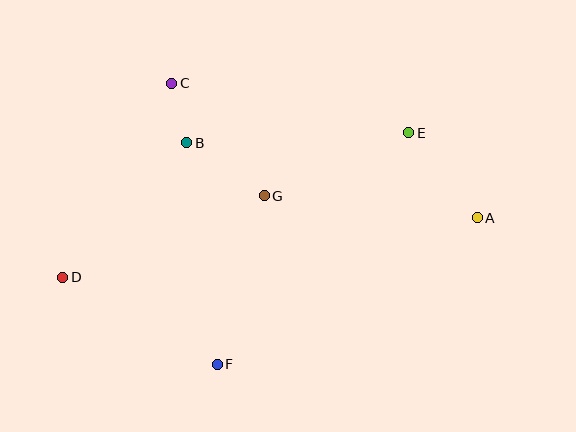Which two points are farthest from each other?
Points A and D are farthest from each other.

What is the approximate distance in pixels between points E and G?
The distance between E and G is approximately 158 pixels.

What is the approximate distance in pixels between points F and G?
The distance between F and G is approximately 175 pixels.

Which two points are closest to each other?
Points B and C are closest to each other.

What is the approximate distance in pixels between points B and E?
The distance between B and E is approximately 223 pixels.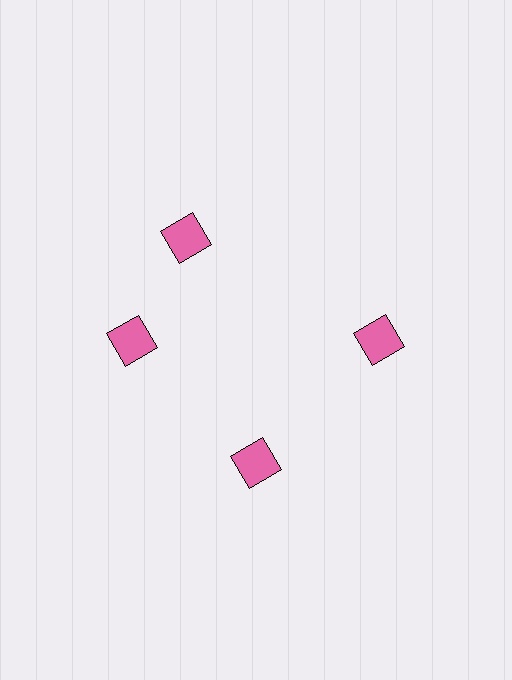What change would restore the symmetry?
The symmetry would be restored by rotating it back into even spacing with its neighbors so that all 4 squares sit at equal angles and equal distance from the center.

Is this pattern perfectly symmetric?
No. The 4 pink squares are arranged in a ring, but one element near the 12 o'clock position is rotated out of alignment along the ring, breaking the 4-fold rotational symmetry.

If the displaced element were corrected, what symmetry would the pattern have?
It would have 4-fold rotational symmetry — the pattern would map onto itself every 90 degrees.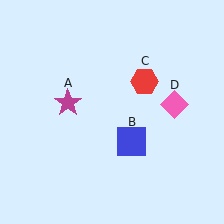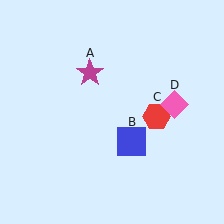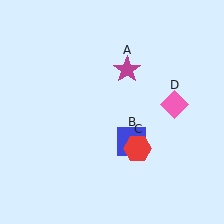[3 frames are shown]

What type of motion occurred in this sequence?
The magenta star (object A), red hexagon (object C) rotated clockwise around the center of the scene.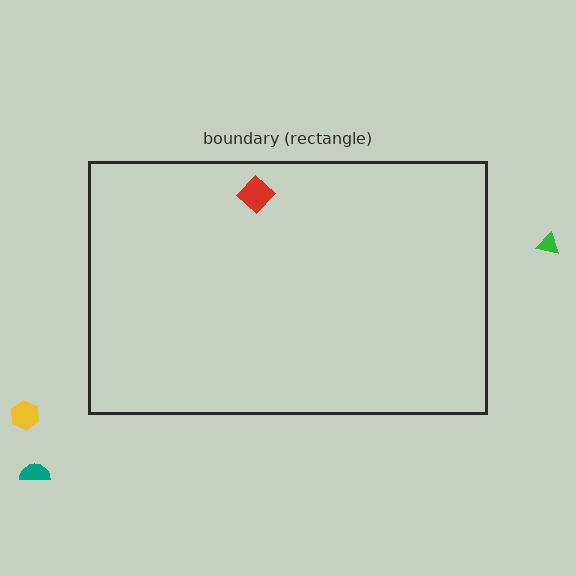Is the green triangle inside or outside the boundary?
Outside.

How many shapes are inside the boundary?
1 inside, 3 outside.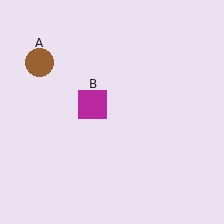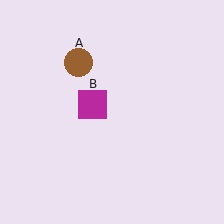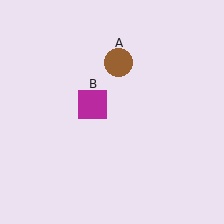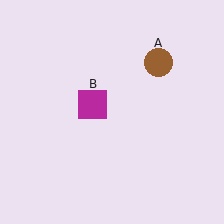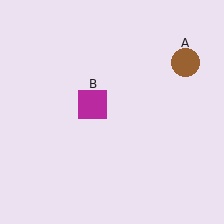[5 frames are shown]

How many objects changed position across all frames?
1 object changed position: brown circle (object A).